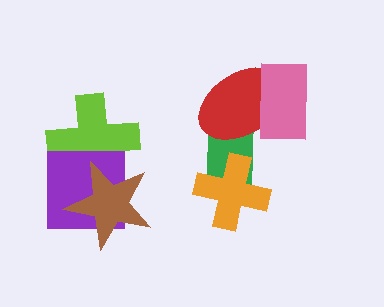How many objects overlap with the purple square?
2 objects overlap with the purple square.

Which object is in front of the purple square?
The brown star is in front of the purple square.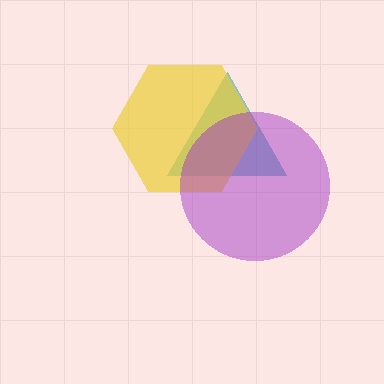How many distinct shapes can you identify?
There are 3 distinct shapes: a teal triangle, a yellow hexagon, a purple circle.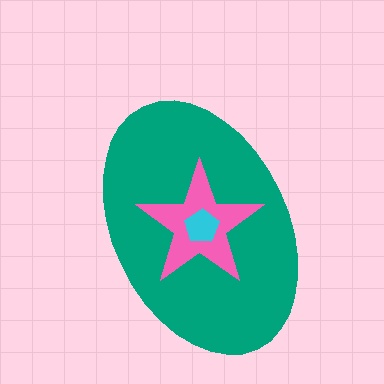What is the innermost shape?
The cyan pentagon.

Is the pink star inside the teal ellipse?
Yes.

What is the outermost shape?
The teal ellipse.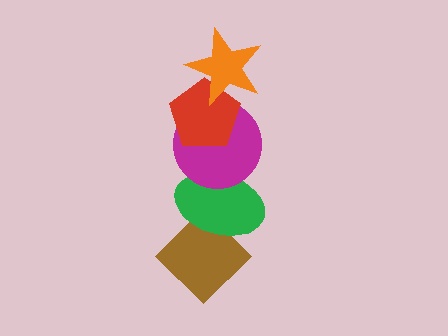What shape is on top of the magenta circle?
The red pentagon is on top of the magenta circle.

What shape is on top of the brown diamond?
The green ellipse is on top of the brown diamond.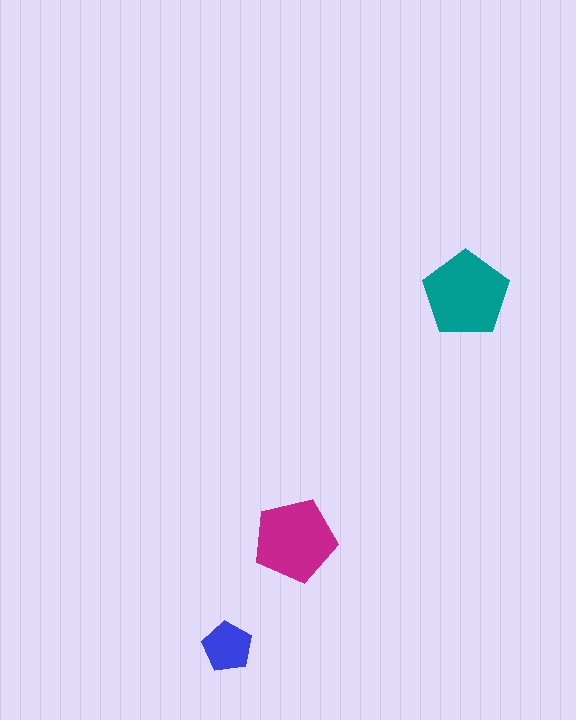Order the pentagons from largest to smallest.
the teal one, the magenta one, the blue one.